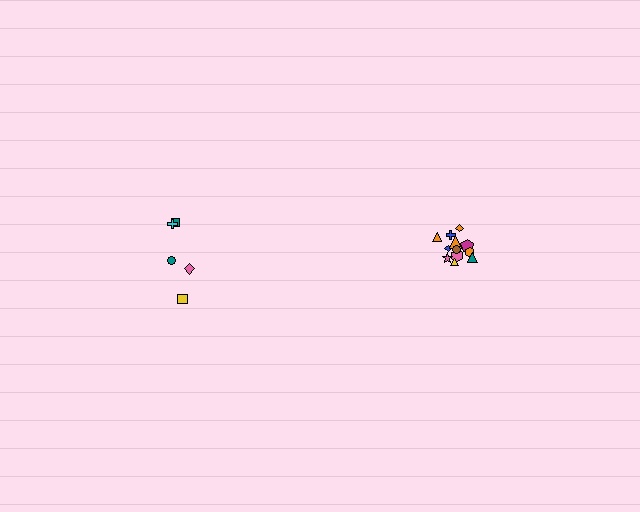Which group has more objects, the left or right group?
The right group.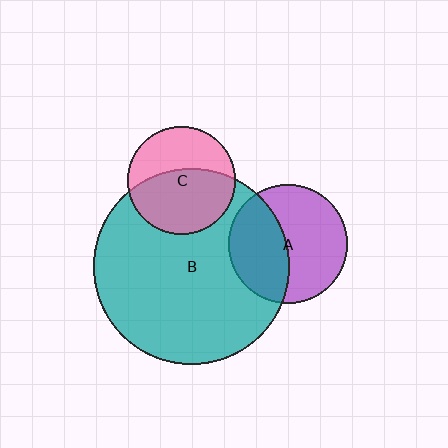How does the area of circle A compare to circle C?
Approximately 1.2 times.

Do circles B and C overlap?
Yes.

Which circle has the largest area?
Circle B (teal).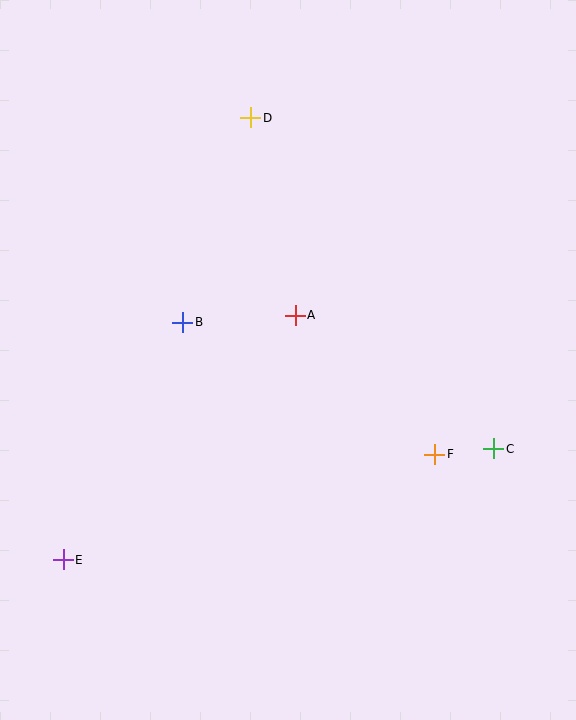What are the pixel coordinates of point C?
Point C is at (494, 449).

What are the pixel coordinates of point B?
Point B is at (183, 322).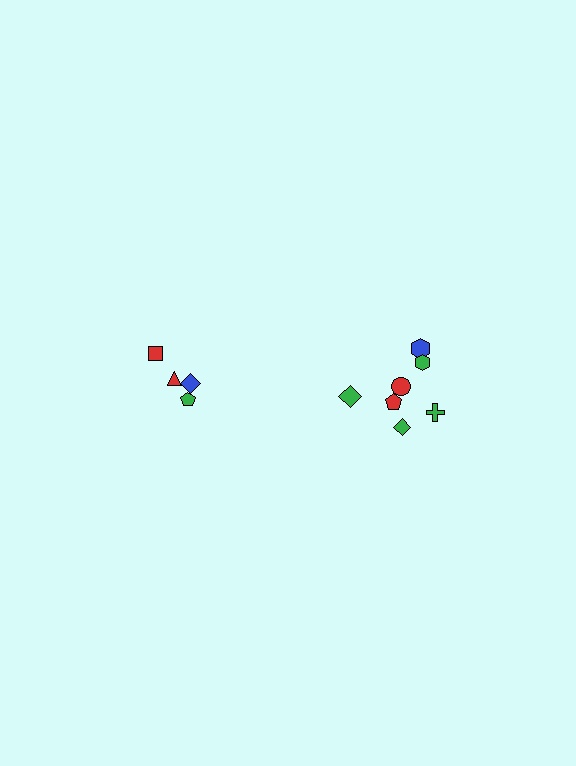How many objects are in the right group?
There are 7 objects.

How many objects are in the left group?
There are 4 objects.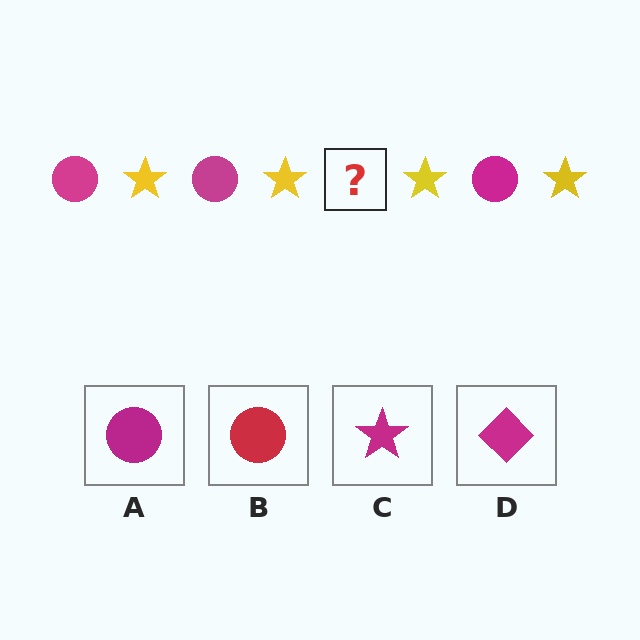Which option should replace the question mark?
Option A.